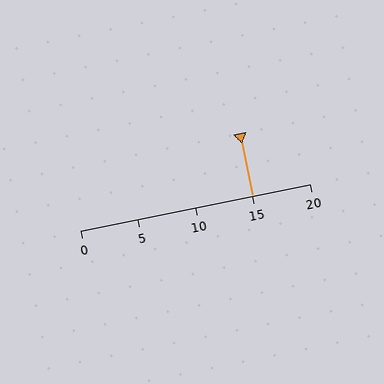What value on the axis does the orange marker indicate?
The marker indicates approximately 15.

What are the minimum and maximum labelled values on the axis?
The axis runs from 0 to 20.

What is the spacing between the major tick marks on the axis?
The major ticks are spaced 5 apart.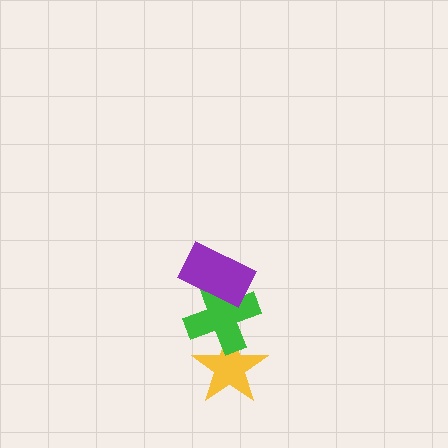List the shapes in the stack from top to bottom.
From top to bottom: the purple rectangle, the green cross, the yellow star.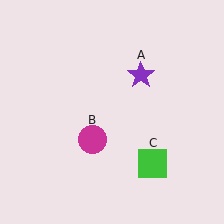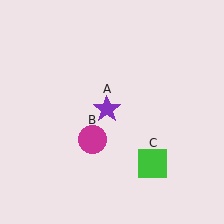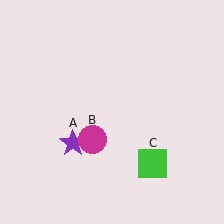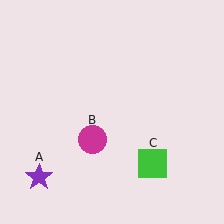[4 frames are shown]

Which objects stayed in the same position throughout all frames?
Magenta circle (object B) and green square (object C) remained stationary.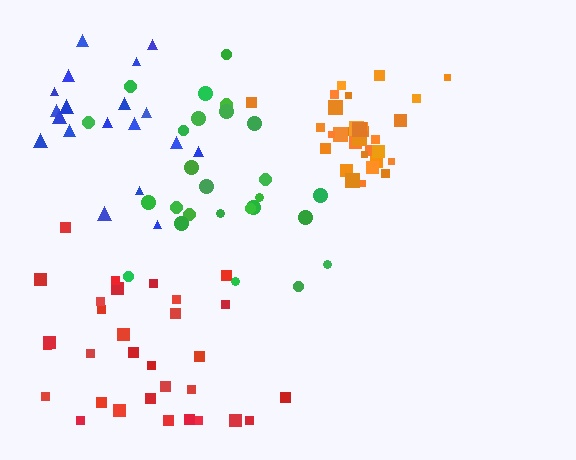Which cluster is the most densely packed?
Orange.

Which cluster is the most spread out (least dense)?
Green.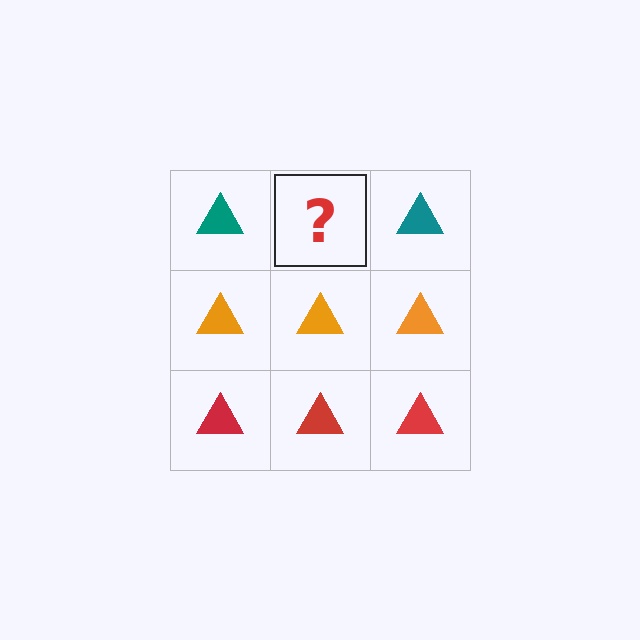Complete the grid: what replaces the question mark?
The question mark should be replaced with a teal triangle.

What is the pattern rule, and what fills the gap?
The rule is that each row has a consistent color. The gap should be filled with a teal triangle.